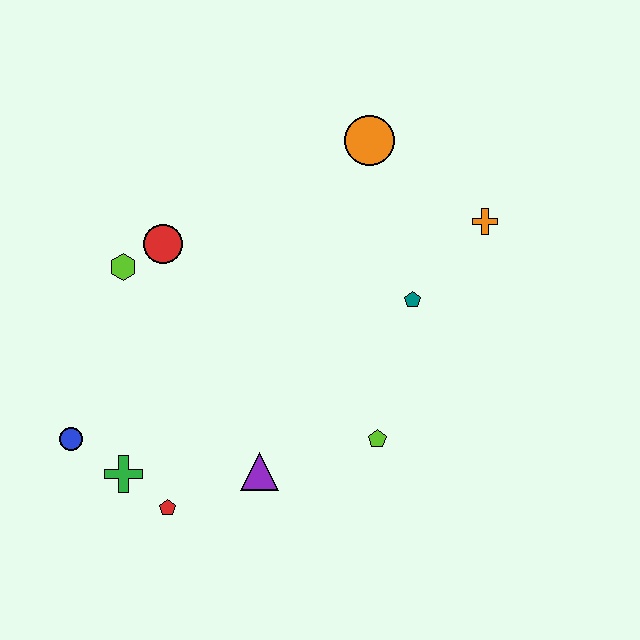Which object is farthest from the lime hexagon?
The orange cross is farthest from the lime hexagon.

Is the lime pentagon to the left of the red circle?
No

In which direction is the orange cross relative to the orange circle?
The orange cross is to the right of the orange circle.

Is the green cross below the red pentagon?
No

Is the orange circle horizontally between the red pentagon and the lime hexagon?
No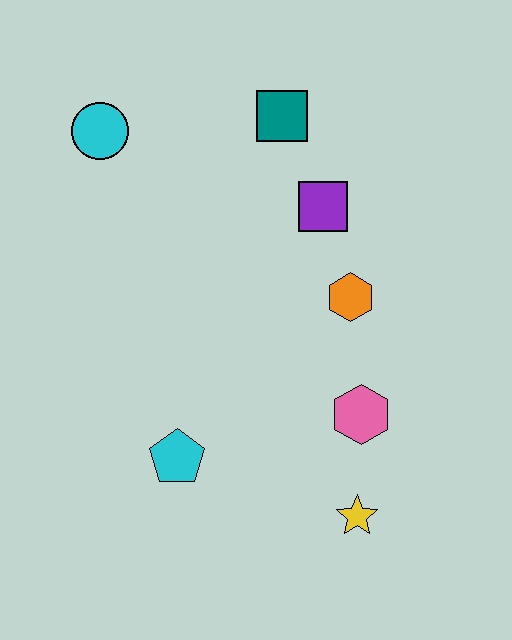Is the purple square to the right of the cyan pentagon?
Yes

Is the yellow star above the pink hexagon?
No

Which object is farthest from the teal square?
The yellow star is farthest from the teal square.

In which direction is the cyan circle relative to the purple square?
The cyan circle is to the left of the purple square.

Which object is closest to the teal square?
The purple square is closest to the teal square.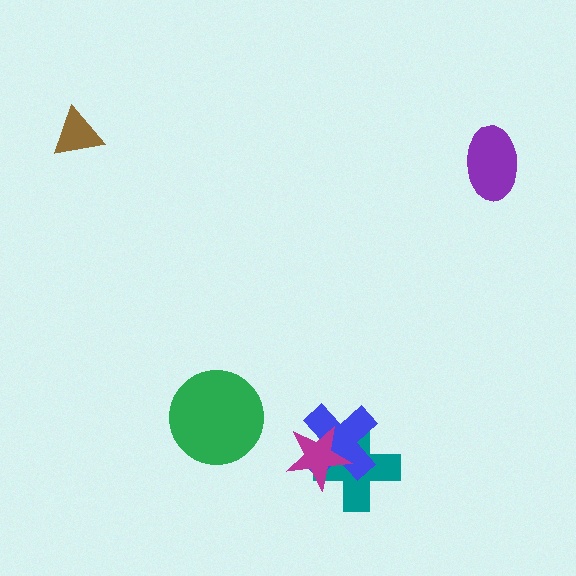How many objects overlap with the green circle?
0 objects overlap with the green circle.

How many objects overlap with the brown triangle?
0 objects overlap with the brown triangle.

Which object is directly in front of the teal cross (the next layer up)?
The blue cross is directly in front of the teal cross.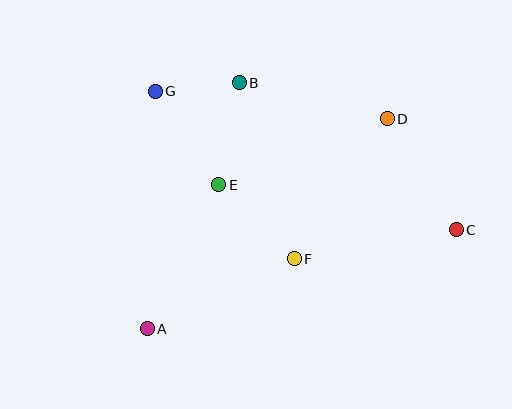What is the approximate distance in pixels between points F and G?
The distance between F and G is approximately 218 pixels.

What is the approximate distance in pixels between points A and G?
The distance between A and G is approximately 238 pixels.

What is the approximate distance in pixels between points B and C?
The distance between B and C is approximately 262 pixels.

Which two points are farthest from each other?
Points C and G are farthest from each other.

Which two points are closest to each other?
Points B and G are closest to each other.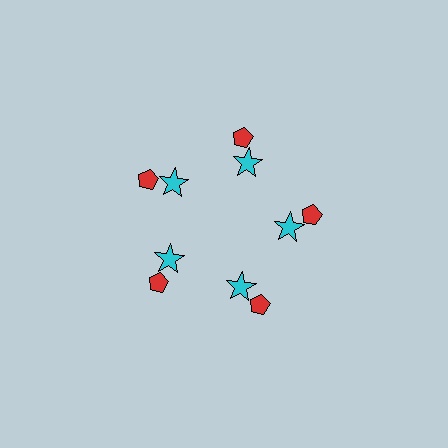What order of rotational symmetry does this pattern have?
This pattern has 5-fold rotational symmetry.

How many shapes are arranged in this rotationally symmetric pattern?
There are 10 shapes, arranged in 5 groups of 2.